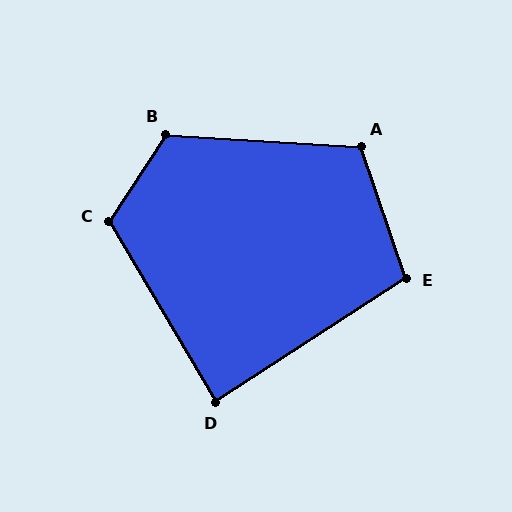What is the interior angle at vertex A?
Approximately 112 degrees (obtuse).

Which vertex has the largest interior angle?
B, at approximately 120 degrees.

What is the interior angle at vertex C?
Approximately 116 degrees (obtuse).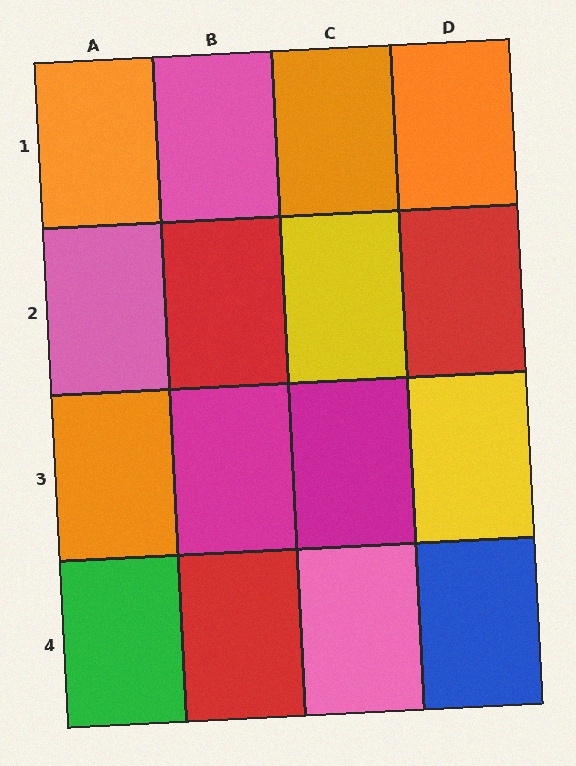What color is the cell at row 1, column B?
Pink.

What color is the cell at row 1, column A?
Orange.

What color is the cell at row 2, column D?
Red.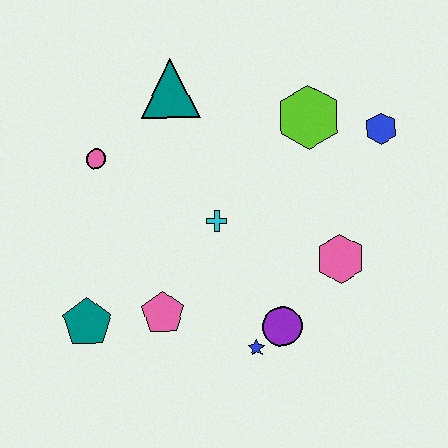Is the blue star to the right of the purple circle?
No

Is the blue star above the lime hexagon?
No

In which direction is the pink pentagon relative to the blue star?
The pink pentagon is to the left of the blue star.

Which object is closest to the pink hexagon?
The purple circle is closest to the pink hexagon.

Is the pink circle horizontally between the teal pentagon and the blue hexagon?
Yes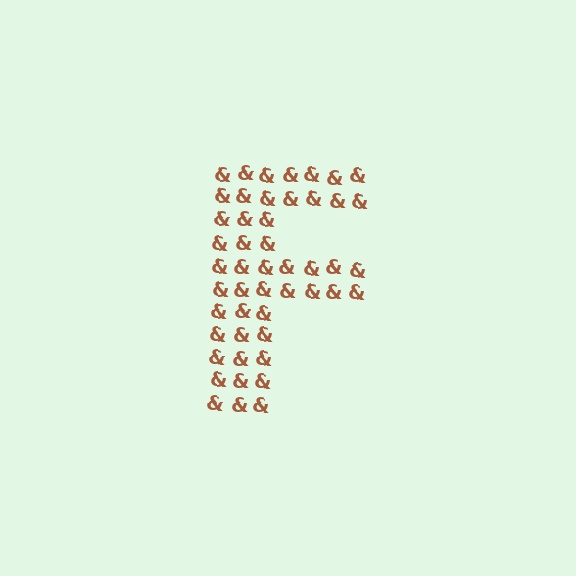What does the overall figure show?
The overall figure shows the letter F.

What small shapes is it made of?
It is made of small ampersands.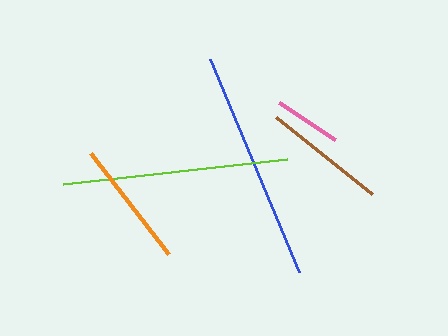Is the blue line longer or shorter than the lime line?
The blue line is longer than the lime line.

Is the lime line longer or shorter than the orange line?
The lime line is longer than the orange line.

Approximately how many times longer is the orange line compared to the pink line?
The orange line is approximately 1.9 times the length of the pink line.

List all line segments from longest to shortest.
From longest to shortest: blue, lime, orange, brown, pink.